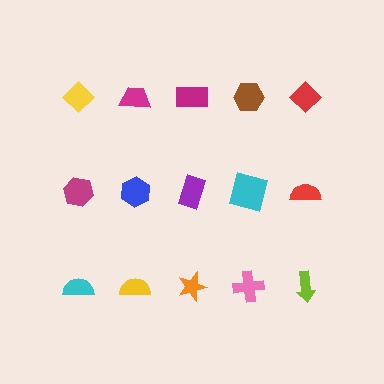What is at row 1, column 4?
A brown hexagon.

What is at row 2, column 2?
A blue hexagon.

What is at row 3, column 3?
An orange star.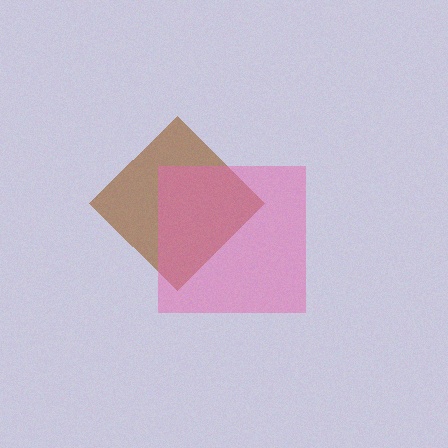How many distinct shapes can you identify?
There are 2 distinct shapes: a brown diamond, a pink square.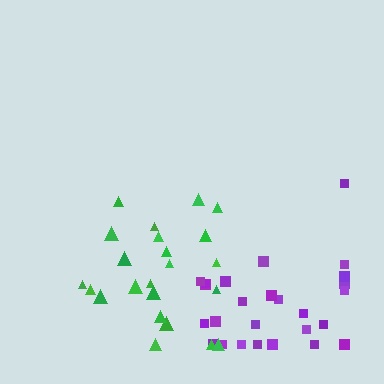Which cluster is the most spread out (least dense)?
Purple.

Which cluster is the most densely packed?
Green.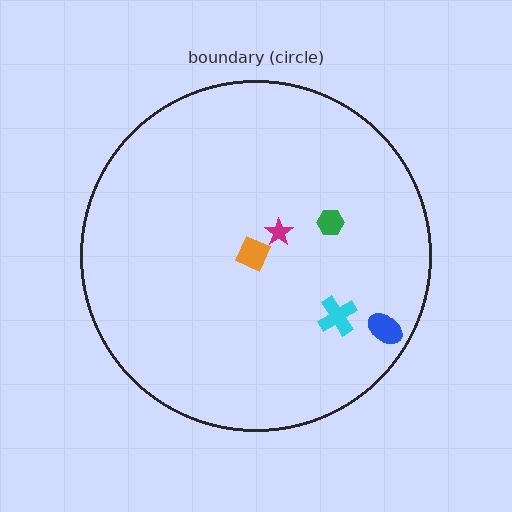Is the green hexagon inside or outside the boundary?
Inside.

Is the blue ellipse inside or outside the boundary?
Inside.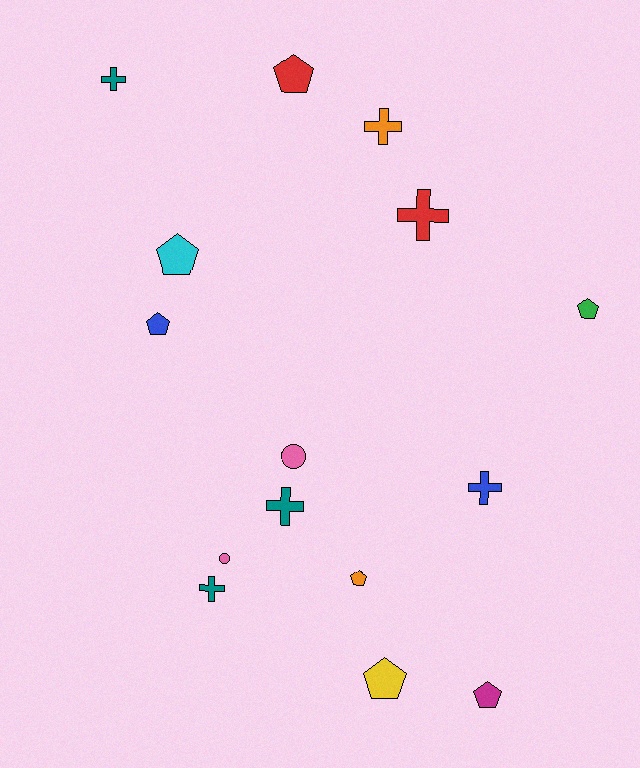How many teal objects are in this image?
There are 3 teal objects.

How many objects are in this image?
There are 15 objects.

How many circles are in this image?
There are 2 circles.